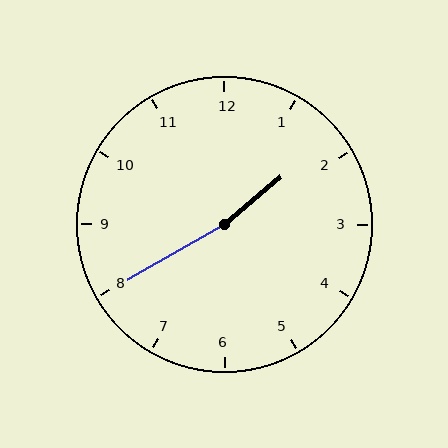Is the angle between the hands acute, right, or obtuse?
It is obtuse.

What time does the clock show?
1:40.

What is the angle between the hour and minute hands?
Approximately 170 degrees.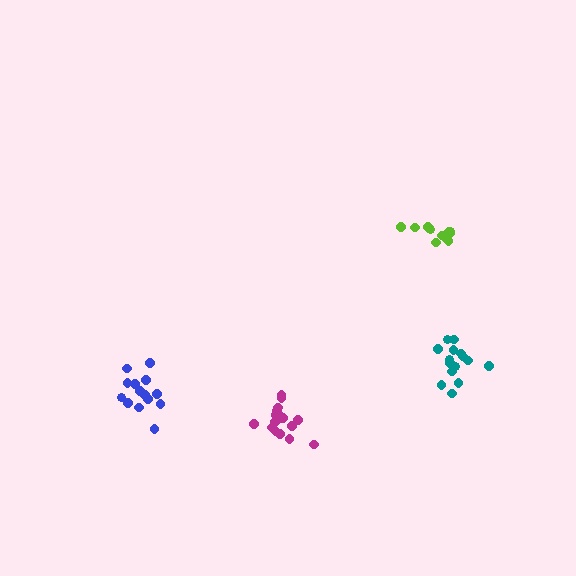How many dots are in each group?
Group 1: 11 dots, Group 2: 14 dots, Group 3: 17 dots, Group 4: 15 dots (57 total).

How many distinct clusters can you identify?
There are 4 distinct clusters.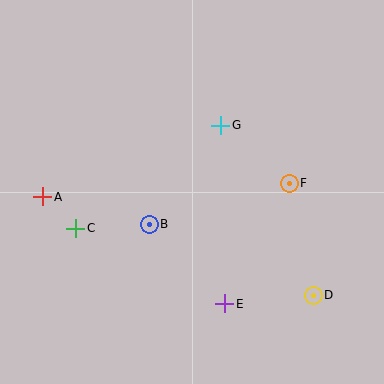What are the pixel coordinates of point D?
Point D is at (313, 295).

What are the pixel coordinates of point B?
Point B is at (149, 224).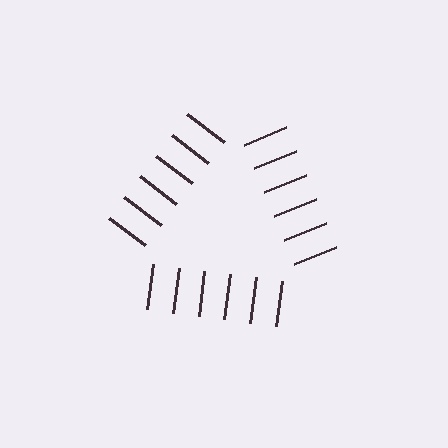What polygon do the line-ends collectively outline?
An illusory triangle — the line segments terminate on its edges but no continuous stroke is drawn.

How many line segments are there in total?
18 — 6 along each of the 3 edges.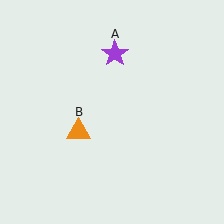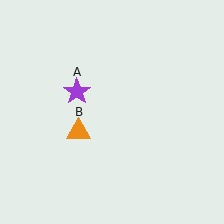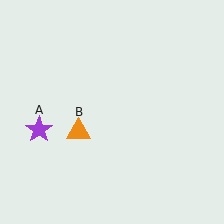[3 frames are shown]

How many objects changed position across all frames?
1 object changed position: purple star (object A).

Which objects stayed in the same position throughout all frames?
Orange triangle (object B) remained stationary.